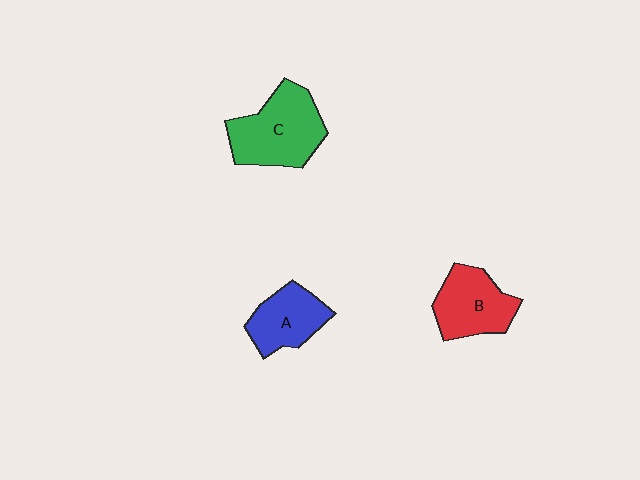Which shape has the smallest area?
Shape A (blue).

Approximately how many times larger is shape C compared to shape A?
Approximately 1.5 times.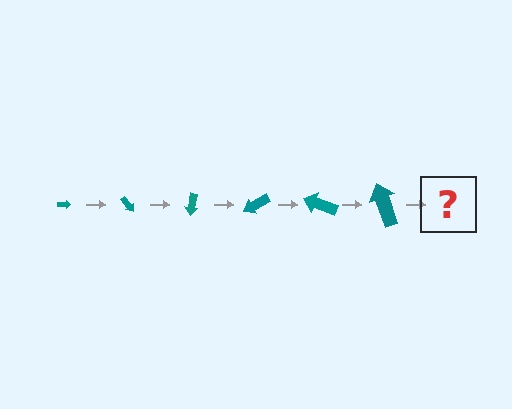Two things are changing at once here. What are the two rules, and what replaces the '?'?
The two rules are that the arrow grows larger each step and it rotates 50 degrees each step. The '?' should be an arrow, larger than the previous one and rotated 300 degrees from the start.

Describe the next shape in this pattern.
It should be an arrow, larger than the previous one and rotated 300 degrees from the start.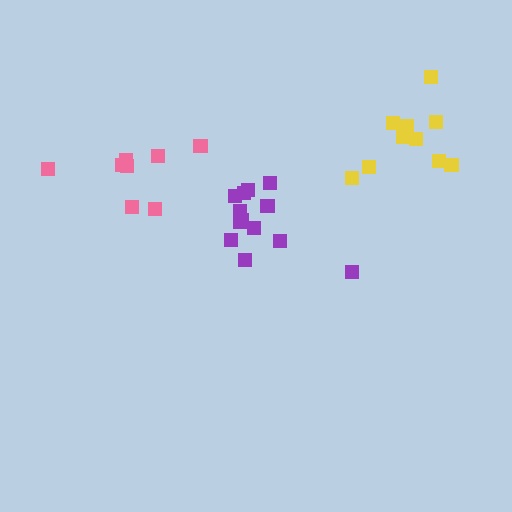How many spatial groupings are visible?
There are 3 spatial groupings.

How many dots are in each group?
Group 1: 13 dots, Group 2: 8 dots, Group 3: 12 dots (33 total).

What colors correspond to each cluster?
The clusters are colored: purple, pink, yellow.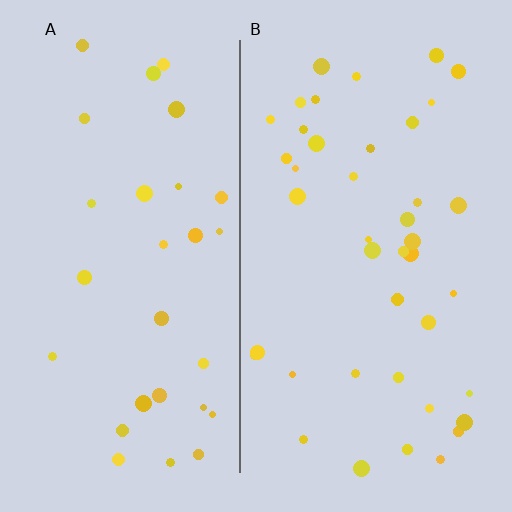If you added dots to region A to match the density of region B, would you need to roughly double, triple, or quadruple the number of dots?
Approximately double.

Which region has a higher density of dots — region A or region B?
B (the right).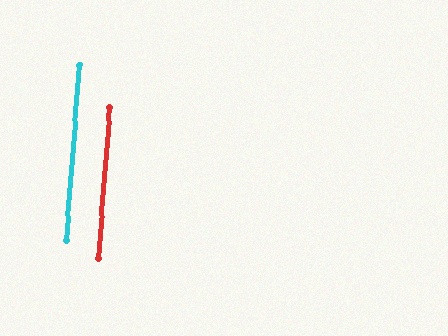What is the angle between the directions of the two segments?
Approximately 0 degrees.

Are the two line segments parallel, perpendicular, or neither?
Parallel — their directions differ by only 0.4°.